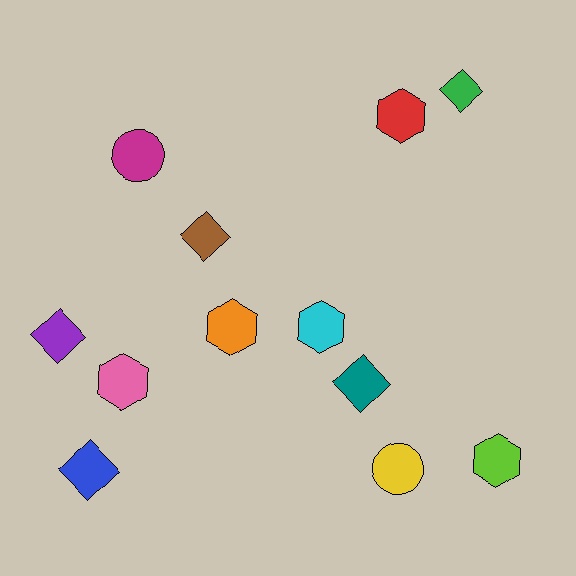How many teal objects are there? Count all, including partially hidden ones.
There is 1 teal object.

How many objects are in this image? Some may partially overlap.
There are 12 objects.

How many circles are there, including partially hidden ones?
There are 2 circles.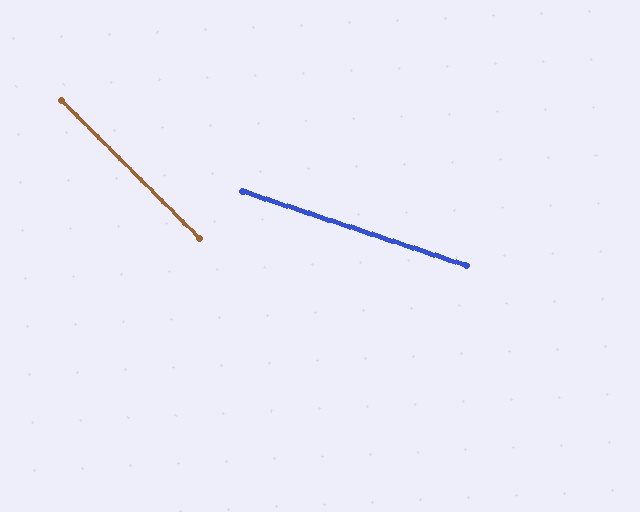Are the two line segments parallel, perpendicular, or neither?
Neither parallel nor perpendicular — they differ by about 27°.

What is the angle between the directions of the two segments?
Approximately 27 degrees.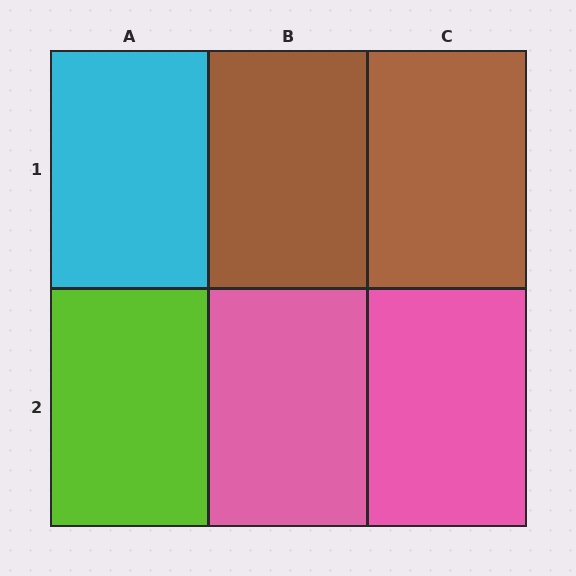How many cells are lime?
1 cell is lime.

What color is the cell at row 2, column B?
Pink.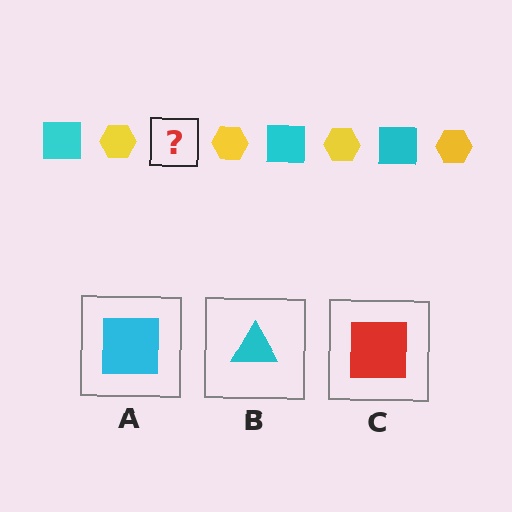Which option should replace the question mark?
Option A.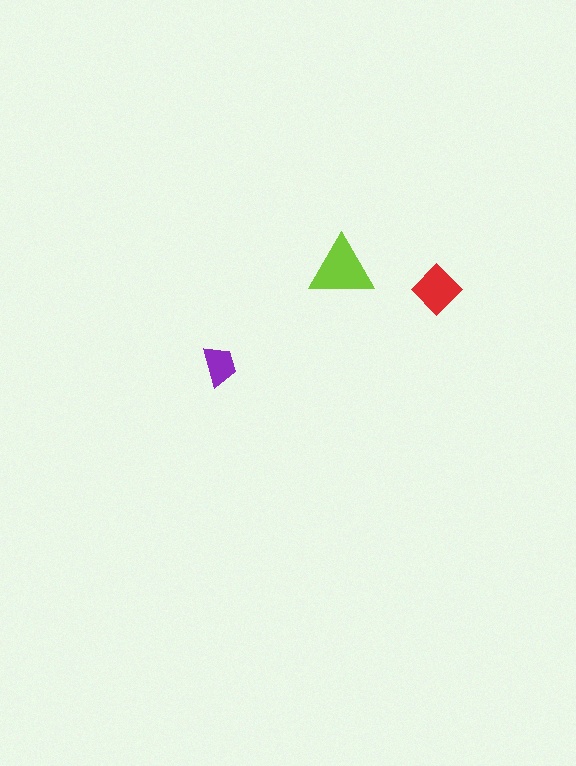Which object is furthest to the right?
The red diamond is rightmost.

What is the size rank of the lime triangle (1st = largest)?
1st.